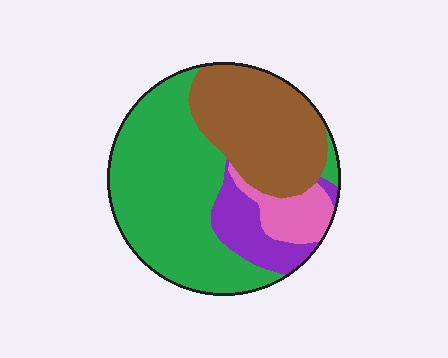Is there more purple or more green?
Green.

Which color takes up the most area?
Green, at roughly 50%.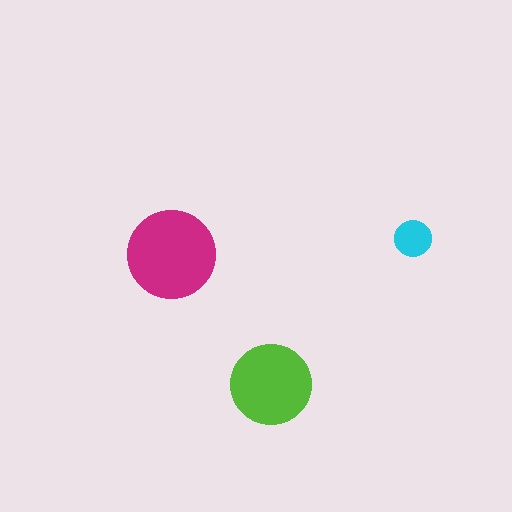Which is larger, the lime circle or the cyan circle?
The lime one.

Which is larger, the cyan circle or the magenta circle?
The magenta one.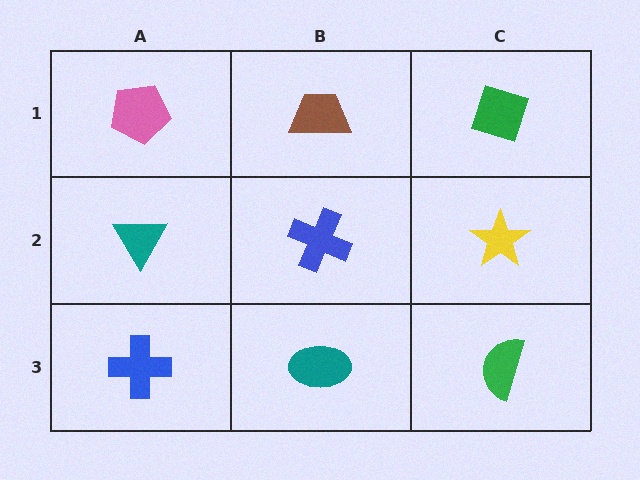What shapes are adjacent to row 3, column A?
A teal triangle (row 2, column A), a teal ellipse (row 3, column B).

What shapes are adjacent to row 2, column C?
A green diamond (row 1, column C), a green semicircle (row 3, column C), a blue cross (row 2, column B).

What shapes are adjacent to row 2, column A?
A pink pentagon (row 1, column A), a blue cross (row 3, column A), a blue cross (row 2, column B).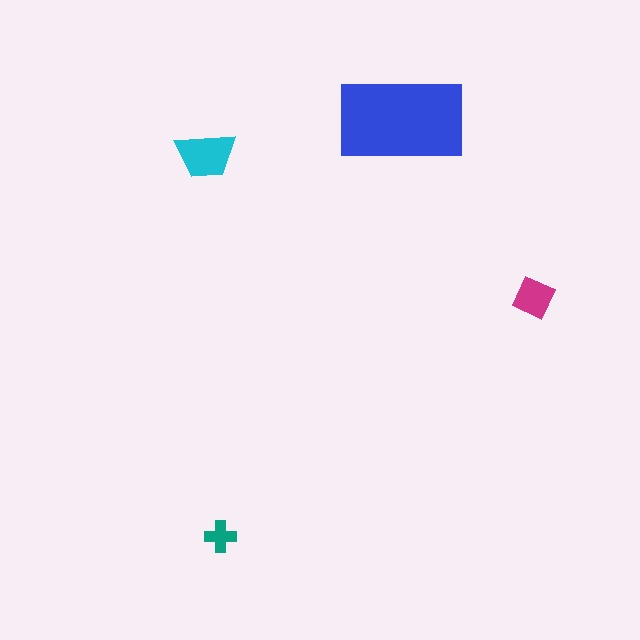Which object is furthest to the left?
The cyan trapezoid is leftmost.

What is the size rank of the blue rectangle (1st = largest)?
1st.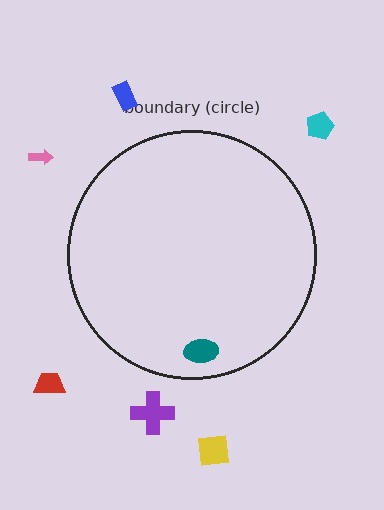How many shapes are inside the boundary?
1 inside, 6 outside.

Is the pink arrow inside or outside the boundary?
Outside.